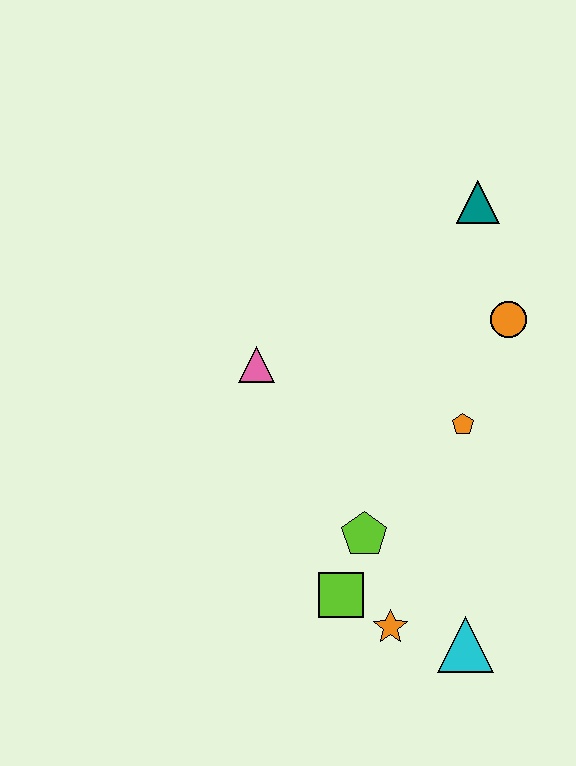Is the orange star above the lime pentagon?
No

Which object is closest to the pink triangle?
The lime pentagon is closest to the pink triangle.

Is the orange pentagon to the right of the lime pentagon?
Yes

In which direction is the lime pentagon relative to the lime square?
The lime pentagon is above the lime square.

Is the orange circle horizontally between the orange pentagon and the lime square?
No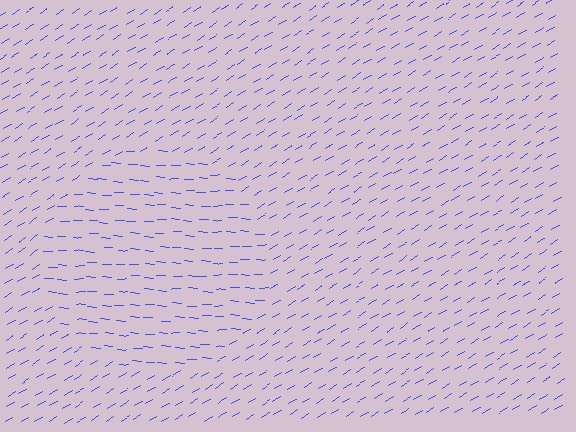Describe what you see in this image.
The image is filled with small blue line segments. A circle region in the image has lines oriented differently from the surrounding lines, creating a visible texture boundary.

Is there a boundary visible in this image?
Yes, there is a texture boundary formed by a change in line orientation.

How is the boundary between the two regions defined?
The boundary is defined purely by a change in line orientation (approximately 35 degrees difference). All lines are the same color and thickness.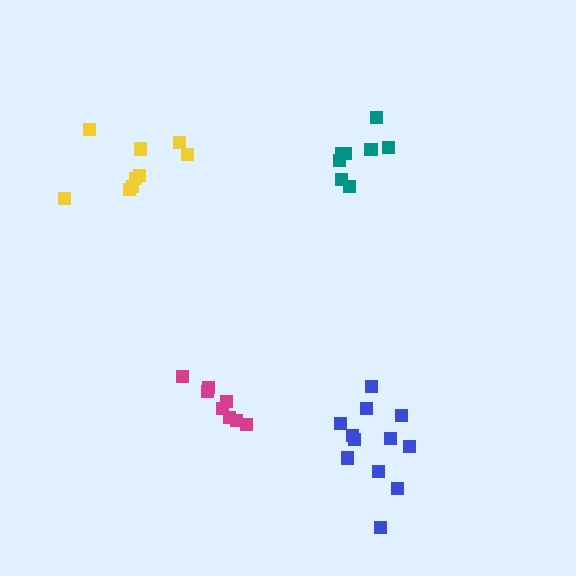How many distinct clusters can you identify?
There are 4 distinct clusters.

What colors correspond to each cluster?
The clusters are colored: teal, magenta, blue, yellow.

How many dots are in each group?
Group 1: 8 dots, Group 2: 8 dots, Group 3: 12 dots, Group 4: 9 dots (37 total).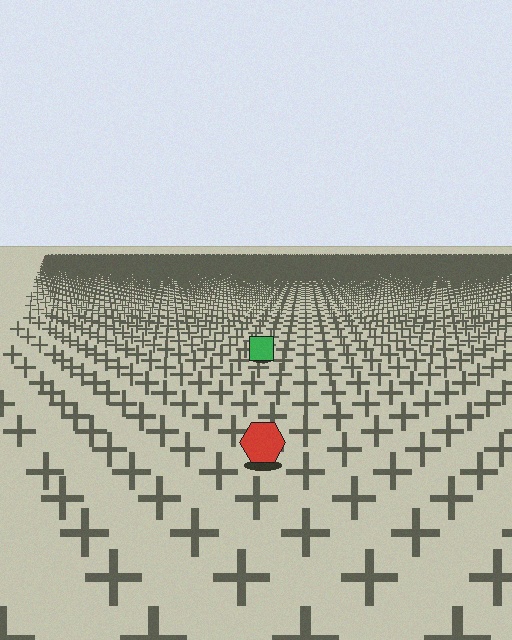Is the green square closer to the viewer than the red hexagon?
No. The red hexagon is closer — you can tell from the texture gradient: the ground texture is coarser near it.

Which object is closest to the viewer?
The red hexagon is closest. The texture marks near it are larger and more spread out.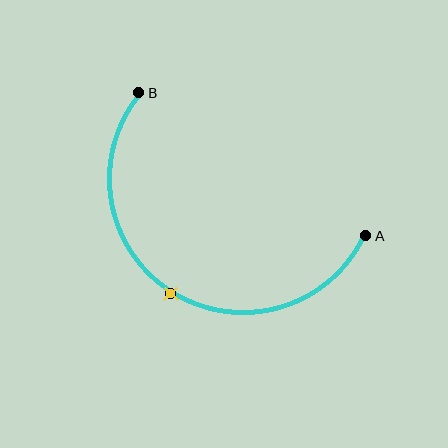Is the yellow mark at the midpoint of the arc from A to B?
Yes. The yellow mark lies on the arc at equal arc-length from both A and B — it is the arc midpoint.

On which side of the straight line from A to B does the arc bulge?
The arc bulges below the straight line connecting A and B.